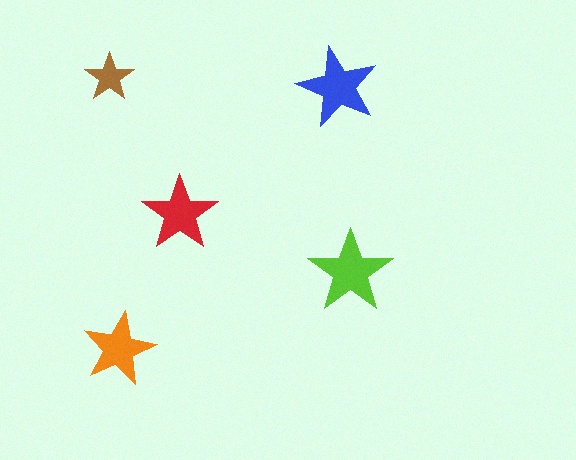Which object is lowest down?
The orange star is bottommost.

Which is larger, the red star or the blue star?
The blue one.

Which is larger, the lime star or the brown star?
The lime one.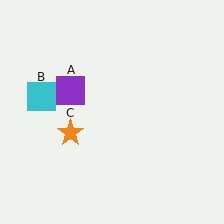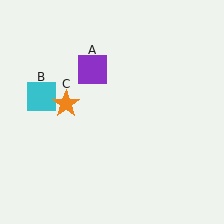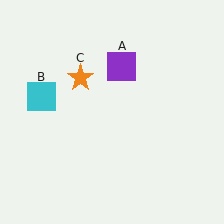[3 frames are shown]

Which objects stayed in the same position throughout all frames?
Cyan square (object B) remained stationary.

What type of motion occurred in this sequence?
The purple square (object A), orange star (object C) rotated clockwise around the center of the scene.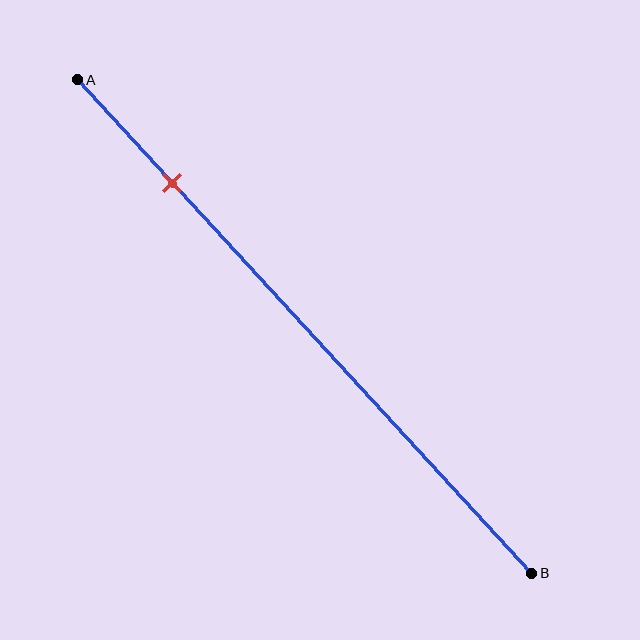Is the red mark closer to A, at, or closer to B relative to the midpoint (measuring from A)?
The red mark is closer to point A than the midpoint of segment AB.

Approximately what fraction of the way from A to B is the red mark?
The red mark is approximately 20% of the way from A to B.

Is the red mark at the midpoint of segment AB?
No, the mark is at about 20% from A, not at the 50% midpoint.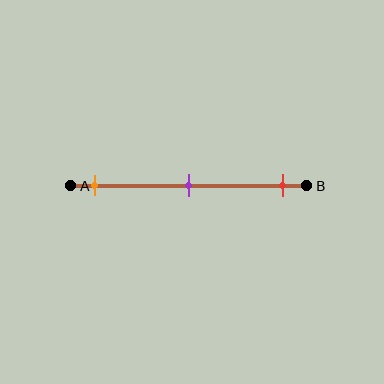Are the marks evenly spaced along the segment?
Yes, the marks are approximately evenly spaced.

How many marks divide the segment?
There are 3 marks dividing the segment.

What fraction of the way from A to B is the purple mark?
The purple mark is approximately 50% (0.5) of the way from A to B.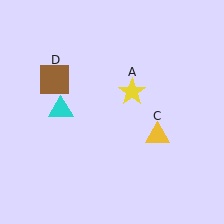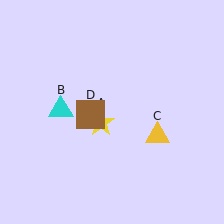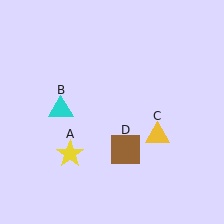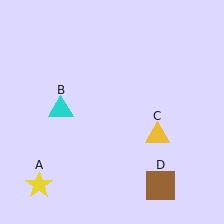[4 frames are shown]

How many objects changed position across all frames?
2 objects changed position: yellow star (object A), brown square (object D).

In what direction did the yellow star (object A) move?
The yellow star (object A) moved down and to the left.